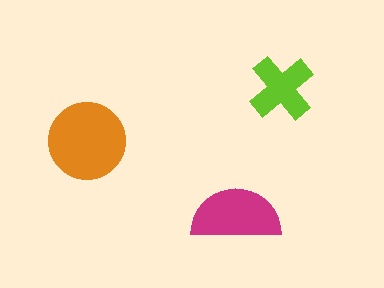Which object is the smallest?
The lime cross.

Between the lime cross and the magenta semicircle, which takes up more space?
The magenta semicircle.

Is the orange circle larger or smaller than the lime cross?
Larger.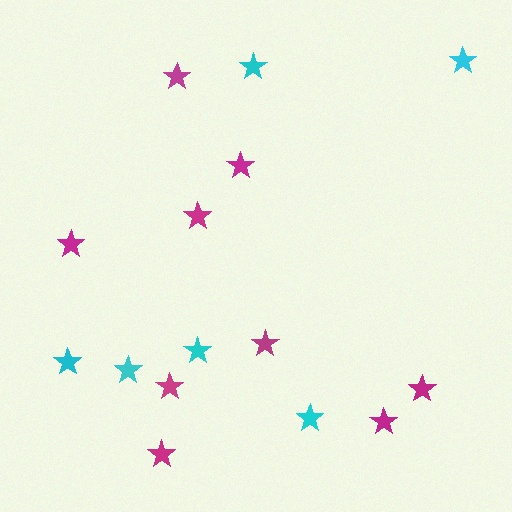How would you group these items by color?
There are 2 groups: one group of cyan stars (6) and one group of magenta stars (9).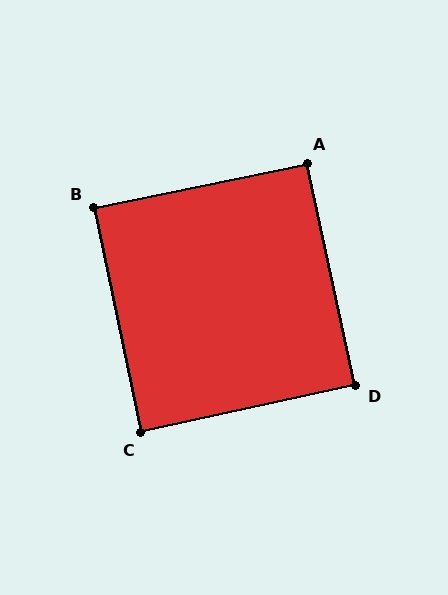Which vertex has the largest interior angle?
A, at approximately 91 degrees.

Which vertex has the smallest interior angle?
C, at approximately 89 degrees.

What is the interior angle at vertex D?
Approximately 90 degrees (approximately right).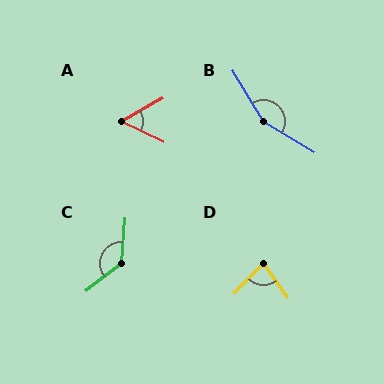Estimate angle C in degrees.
Approximately 132 degrees.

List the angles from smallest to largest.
A (56°), D (79°), C (132°), B (153°).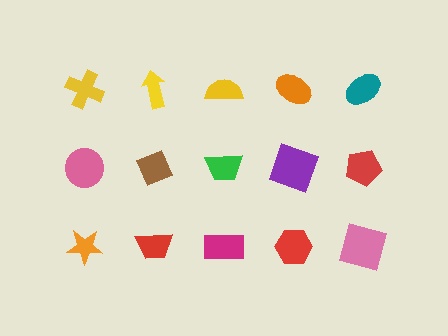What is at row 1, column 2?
A yellow arrow.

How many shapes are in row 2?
5 shapes.